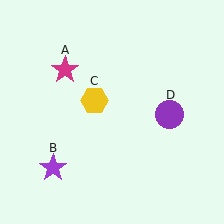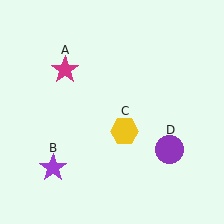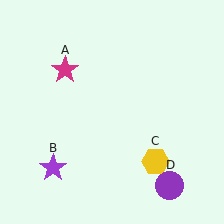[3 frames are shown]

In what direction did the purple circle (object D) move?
The purple circle (object D) moved down.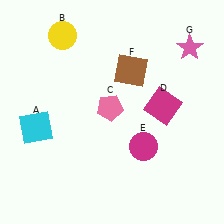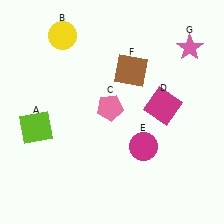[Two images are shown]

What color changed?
The square (A) changed from cyan in Image 1 to lime in Image 2.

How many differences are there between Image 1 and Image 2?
There is 1 difference between the two images.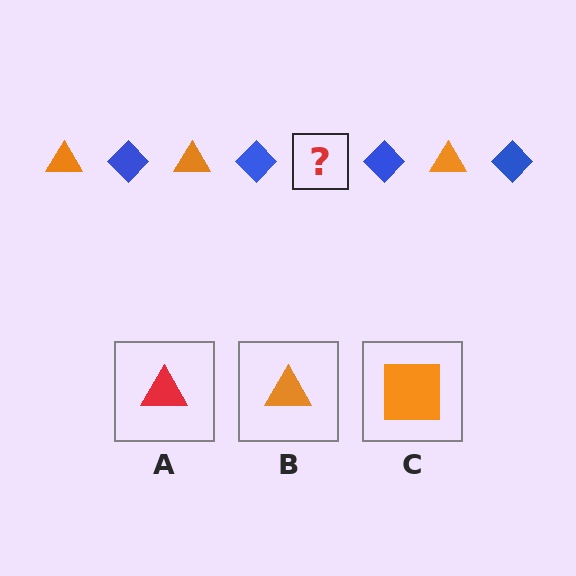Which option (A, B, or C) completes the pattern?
B.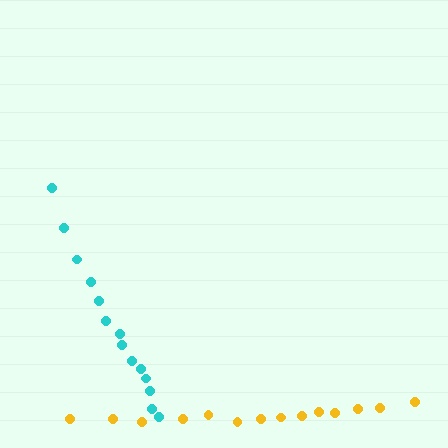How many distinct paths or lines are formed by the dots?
There are 2 distinct paths.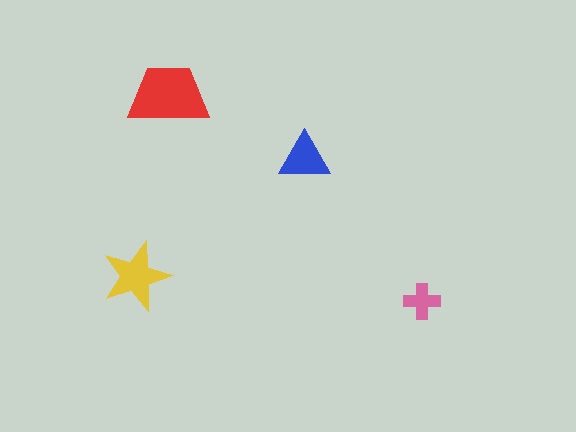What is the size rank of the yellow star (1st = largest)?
2nd.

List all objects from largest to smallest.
The red trapezoid, the yellow star, the blue triangle, the pink cross.